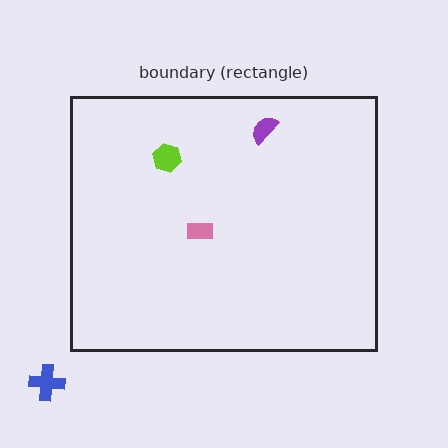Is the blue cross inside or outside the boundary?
Outside.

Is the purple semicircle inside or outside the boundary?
Inside.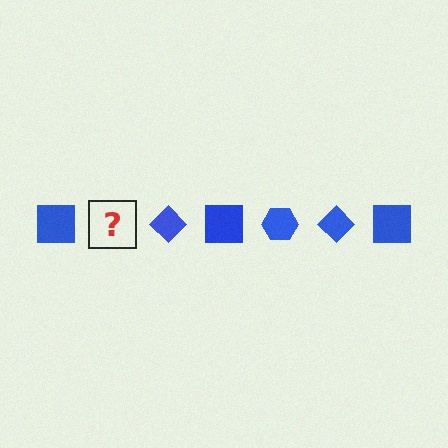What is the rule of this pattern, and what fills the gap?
The rule is that the pattern cycles through square, hexagon, diamond shapes in blue. The gap should be filled with a blue hexagon.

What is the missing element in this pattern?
The missing element is a blue hexagon.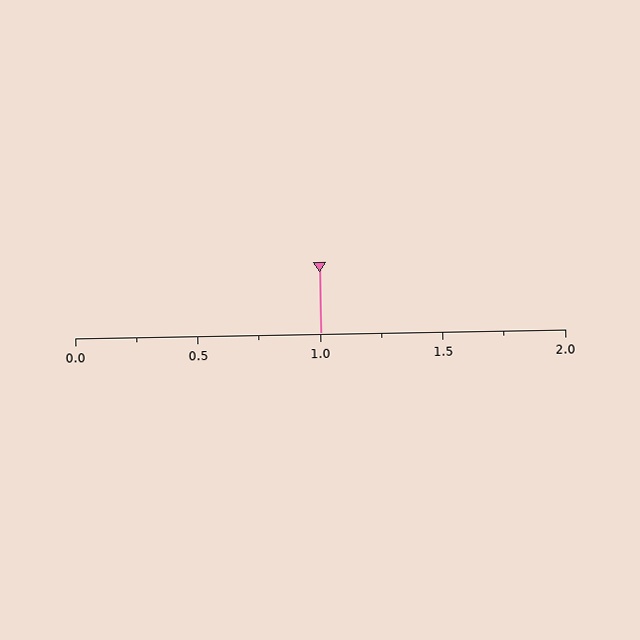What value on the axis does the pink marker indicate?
The marker indicates approximately 1.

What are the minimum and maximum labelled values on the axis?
The axis runs from 0.0 to 2.0.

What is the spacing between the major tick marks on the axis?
The major ticks are spaced 0.5 apart.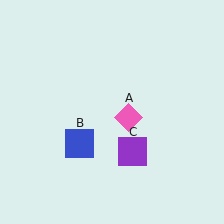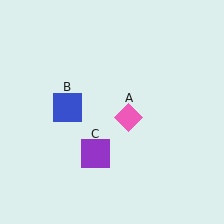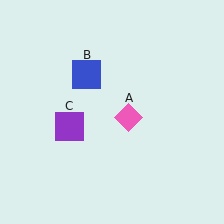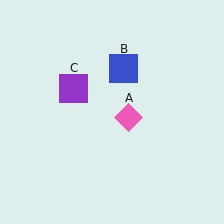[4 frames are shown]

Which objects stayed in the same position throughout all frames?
Pink diamond (object A) remained stationary.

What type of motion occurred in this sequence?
The blue square (object B), purple square (object C) rotated clockwise around the center of the scene.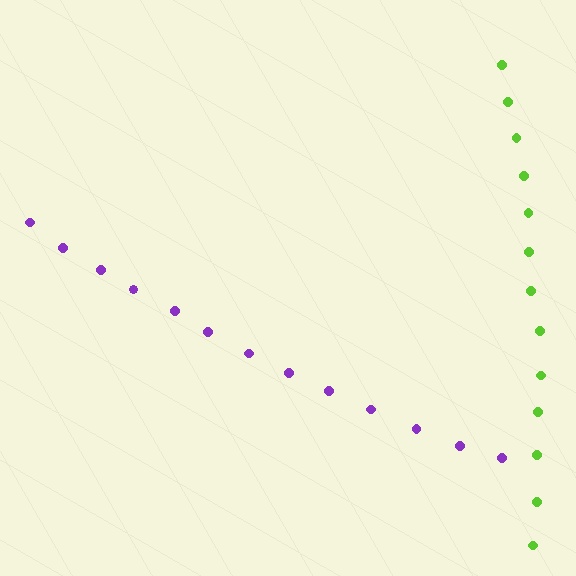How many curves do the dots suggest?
There are 2 distinct paths.